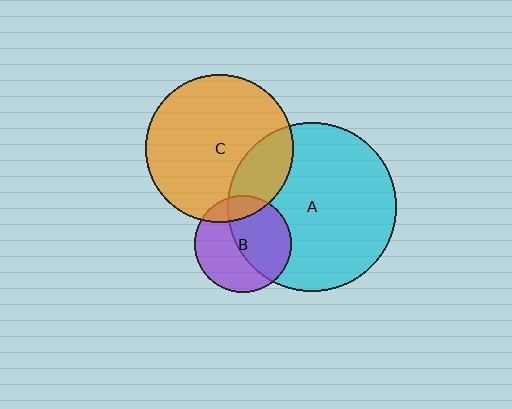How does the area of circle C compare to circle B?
Approximately 2.3 times.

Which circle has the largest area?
Circle A (cyan).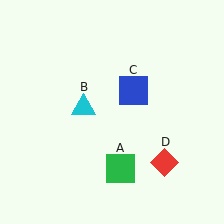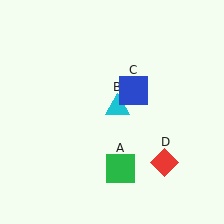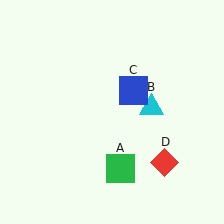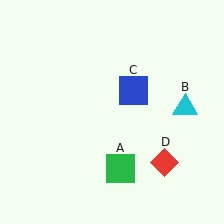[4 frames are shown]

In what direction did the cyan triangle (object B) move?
The cyan triangle (object B) moved right.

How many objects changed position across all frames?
1 object changed position: cyan triangle (object B).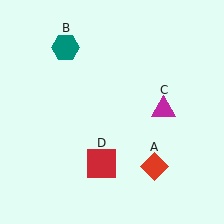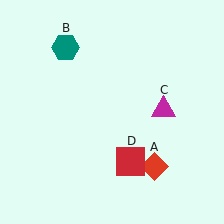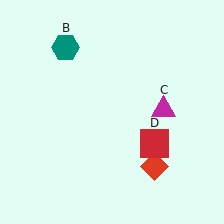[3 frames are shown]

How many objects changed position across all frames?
1 object changed position: red square (object D).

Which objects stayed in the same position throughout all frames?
Red diamond (object A) and teal hexagon (object B) and magenta triangle (object C) remained stationary.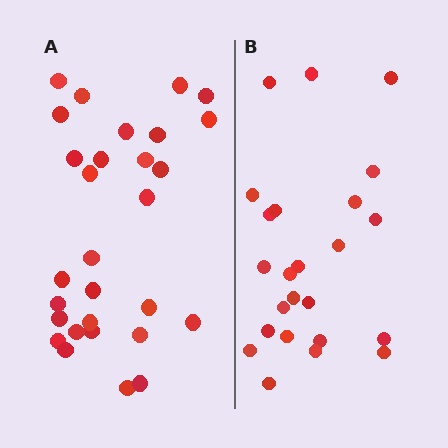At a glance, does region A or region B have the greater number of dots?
Region A (the left region) has more dots.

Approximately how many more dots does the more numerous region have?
Region A has about 5 more dots than region B.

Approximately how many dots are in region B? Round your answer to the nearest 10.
About 20 dots. (The exact count is 24, which rounds to 20.)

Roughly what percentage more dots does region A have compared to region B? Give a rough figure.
About 20% more.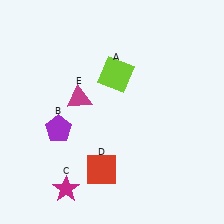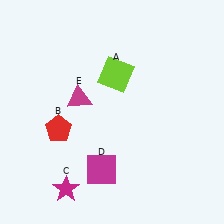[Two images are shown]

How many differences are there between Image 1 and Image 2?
There are 2 differences between the two images.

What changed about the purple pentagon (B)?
In Image 1, B is purple. In Image 2, it changed to red.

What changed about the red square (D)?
In Image 1, D is red. In Image 2, it changed to magenta.